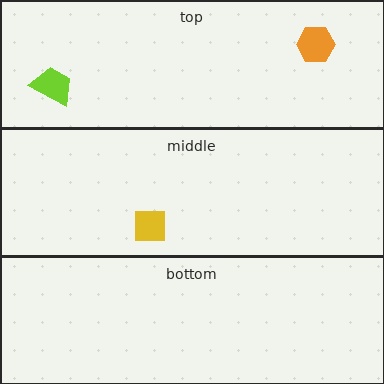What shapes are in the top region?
The orange hexagon, the lime trapezoid.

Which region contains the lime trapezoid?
The top region.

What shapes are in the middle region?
The yellow square.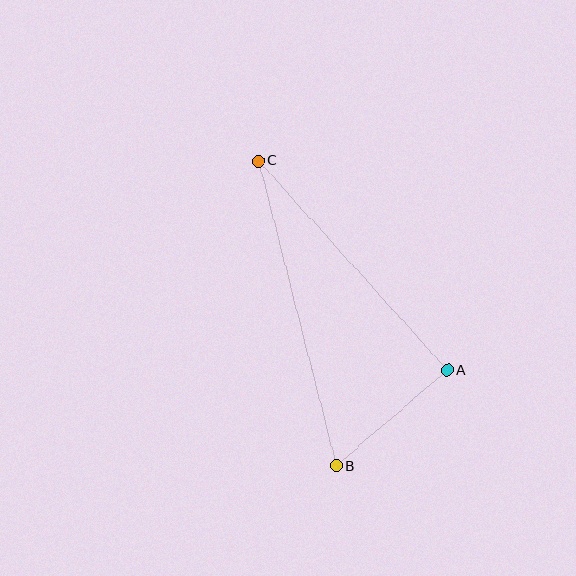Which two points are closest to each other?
Points A and B are closest to each other.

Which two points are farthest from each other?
Points B and C are farthest from each other.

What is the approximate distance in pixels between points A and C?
The distance between A and C is approximately 282 pixels.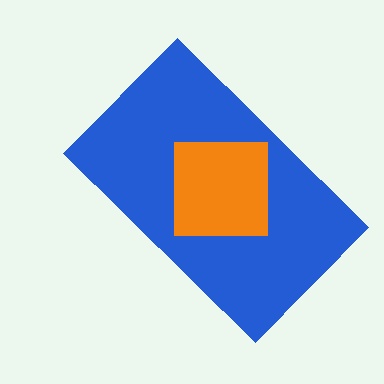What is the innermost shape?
The orange square.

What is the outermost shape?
The blue rectangle.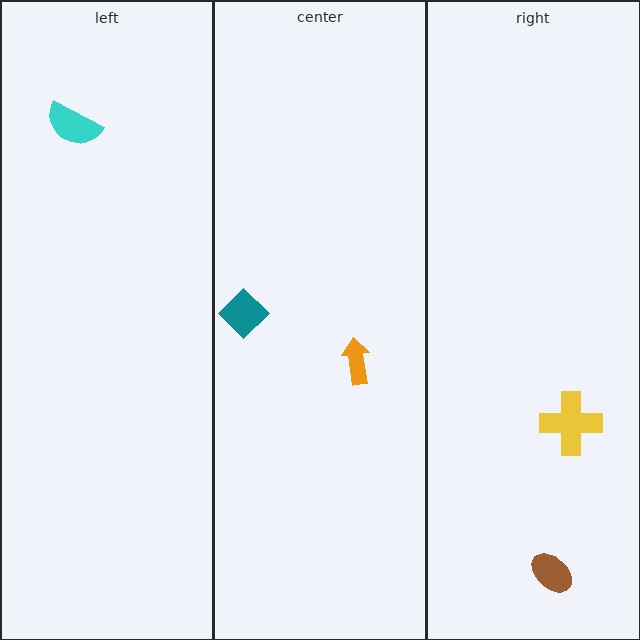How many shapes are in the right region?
2.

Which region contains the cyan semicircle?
The left region.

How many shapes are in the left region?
1.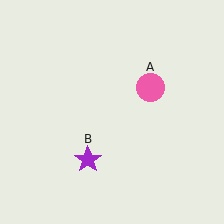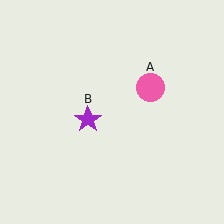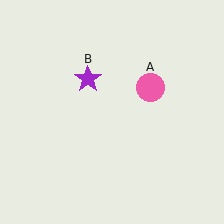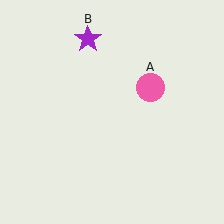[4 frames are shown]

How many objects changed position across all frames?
1 object changed position: purple star (object B).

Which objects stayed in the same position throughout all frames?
Pink circle (object A) remained stationary.